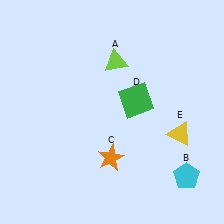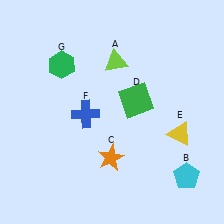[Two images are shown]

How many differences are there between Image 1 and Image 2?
There are 2 differences between the two images.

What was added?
A blue cross (F), a green hexagon (G) were added in Image 2.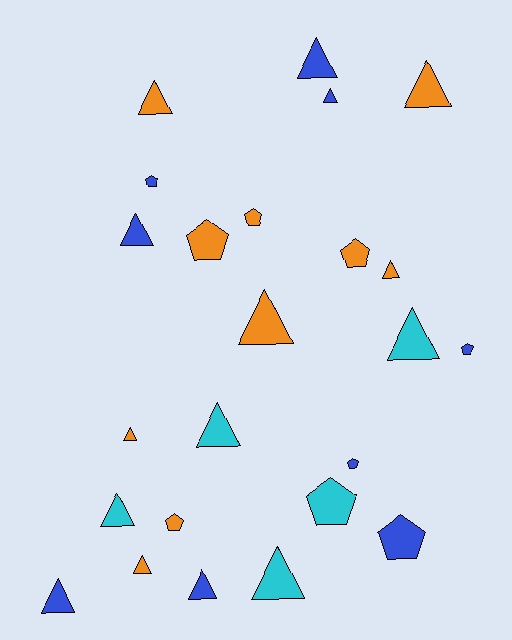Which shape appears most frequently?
Triangle, with 15 objects.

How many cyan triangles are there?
There are 4 cyan triangles.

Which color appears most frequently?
Orange, with 10 objects.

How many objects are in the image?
There are 24 objects.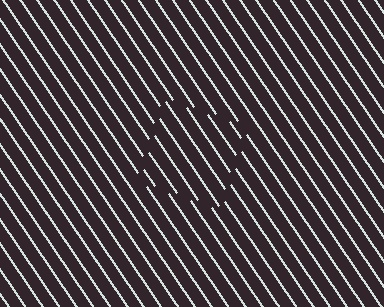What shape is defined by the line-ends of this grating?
An illusory square. The interior of the shape contains the same grating, shifted by half a period — the contour is defined by the phase discontinuity where line-ends from the inner and outer gratings abut.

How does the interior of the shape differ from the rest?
The interior of the shape contains the same grating, shifted by half a period — the contour is defined by the phase discontinuity where line-ends from the inner and outer gratings abut.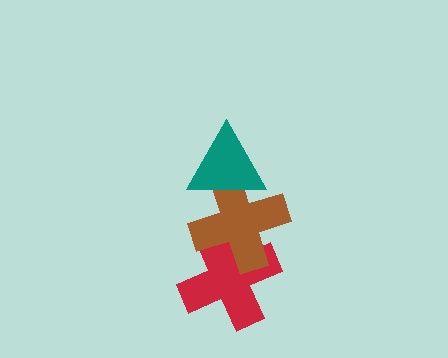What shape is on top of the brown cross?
The teal triangle is on top of the brown cross.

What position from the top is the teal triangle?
The teal triangle is 1st from the top.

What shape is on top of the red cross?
The brown cross is on top of the red cross.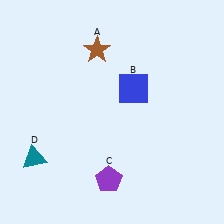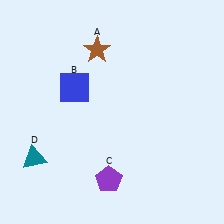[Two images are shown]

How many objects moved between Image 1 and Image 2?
1 object moved between the two images.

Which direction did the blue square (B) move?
The blue square (B) moved left.